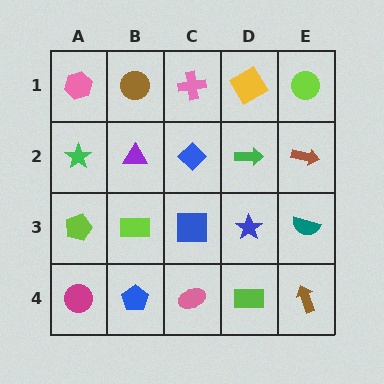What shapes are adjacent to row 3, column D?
A green arrow (row 2, column D), a lime rectangle (row 4, column D), a blue square (row 3, column C), a teal semicircle (row 3, column E).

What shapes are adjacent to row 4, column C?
A blue square (row 3, column C), a blue pentagon (row 4, column B), a lime rectangle (row 4, column D).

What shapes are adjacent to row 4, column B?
A lime rectangle (row 3, column B), a magenta circle (row 4, column A), a pink ellipse (row 4, column C).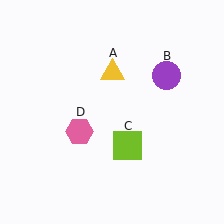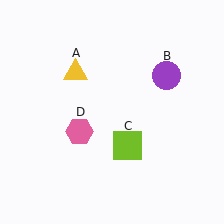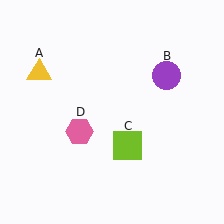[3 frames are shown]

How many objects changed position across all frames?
1 object changed position: yellow triangle (object A).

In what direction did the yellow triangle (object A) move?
The yellow triangle (object A) moved left.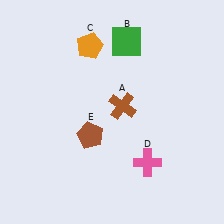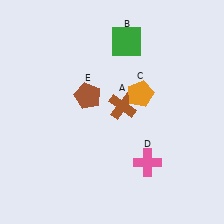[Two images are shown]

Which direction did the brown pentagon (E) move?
The brown pentagon (E) moved up.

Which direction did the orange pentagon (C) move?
The orange pentagon (C) moved right.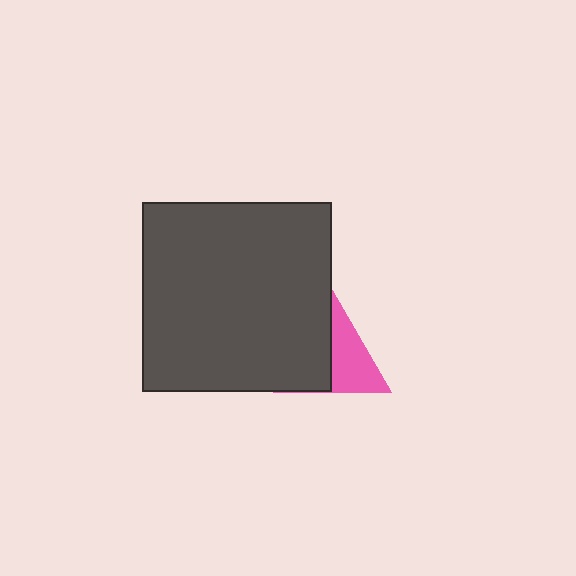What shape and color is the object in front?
The object in front is a dark gray square.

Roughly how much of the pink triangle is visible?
About half of it is visible (roughly 54%).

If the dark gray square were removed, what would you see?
You would see the complete pink triangle.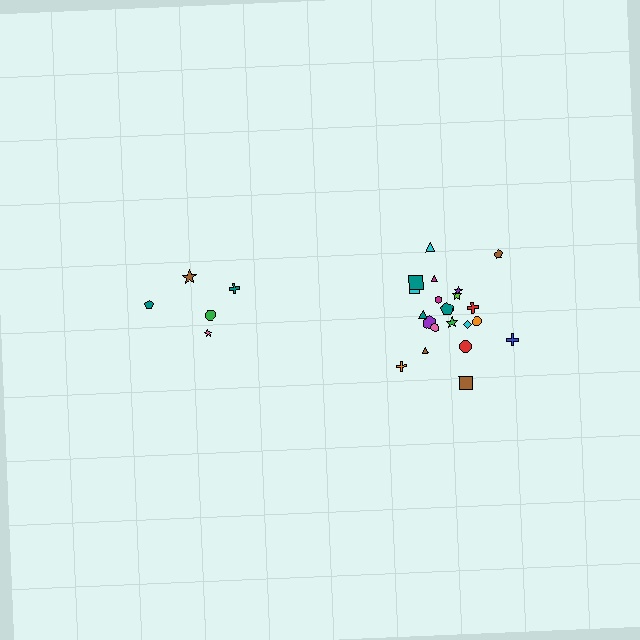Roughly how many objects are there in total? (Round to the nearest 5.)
Roughly 25 objects in total.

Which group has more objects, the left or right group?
The right group.